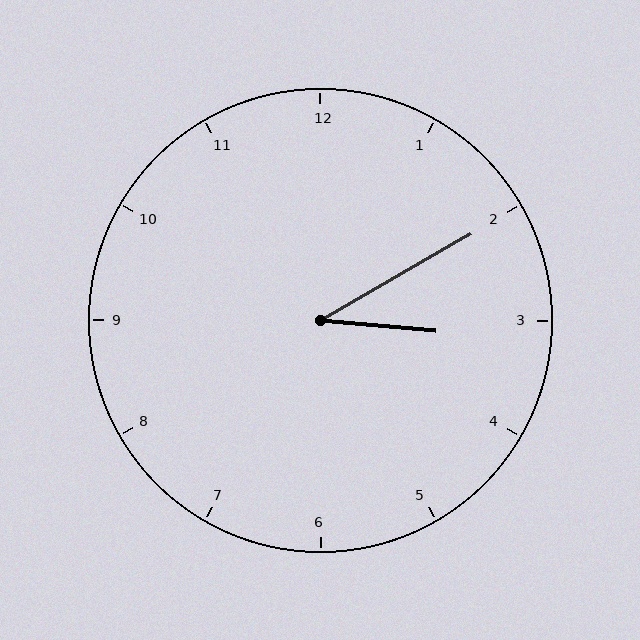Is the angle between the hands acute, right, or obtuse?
It is acute.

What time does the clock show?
3:10.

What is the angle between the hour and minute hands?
Approximately 35 degrees.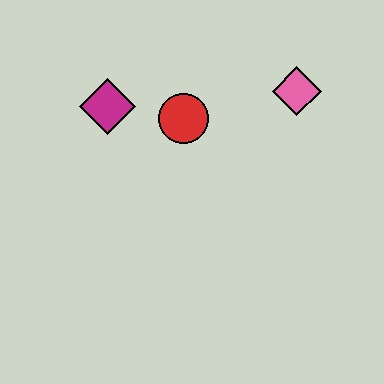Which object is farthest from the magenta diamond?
The pink diamond is farthest from the magenta diamond.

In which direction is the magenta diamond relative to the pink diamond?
The magenta diamond is to the left of the pink diamond.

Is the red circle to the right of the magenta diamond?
Yes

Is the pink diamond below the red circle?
No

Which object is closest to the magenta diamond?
The red circle is closest to the magenta diamond.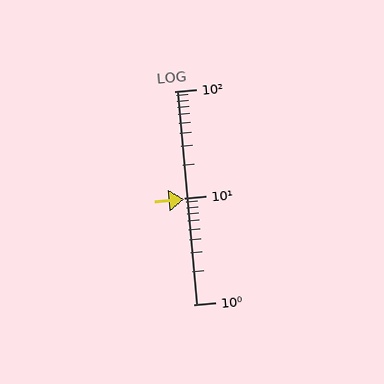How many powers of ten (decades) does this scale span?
The scale spans 2 decades, from 1 to 100.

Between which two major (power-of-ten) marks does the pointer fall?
The pointer is between 1 and 10.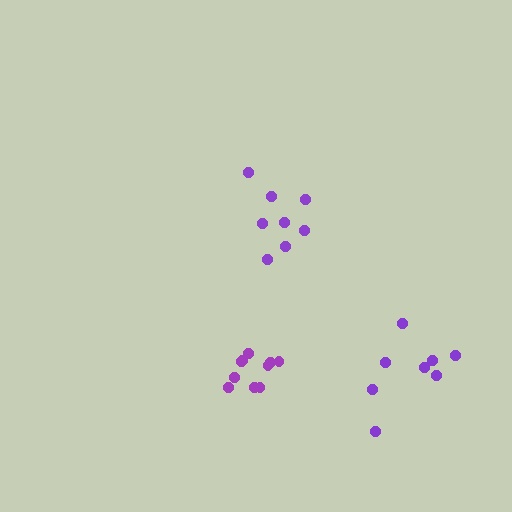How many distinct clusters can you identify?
There are 3 distinct clusters.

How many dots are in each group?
Group 1: 8 dots, Group 2: 10 dots, Group 3: 8 dots (26 total).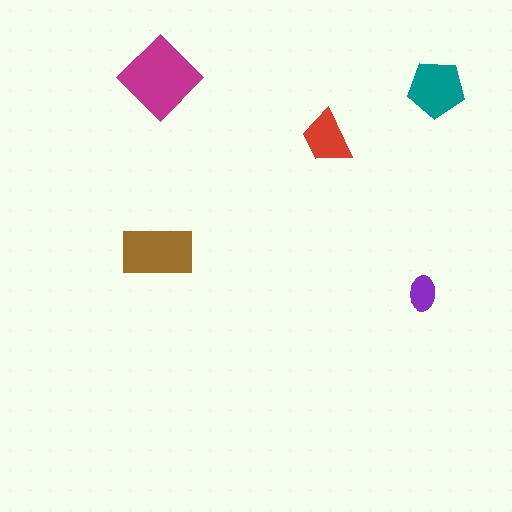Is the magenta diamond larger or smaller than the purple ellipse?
Larger.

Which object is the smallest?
The purple ellipse.